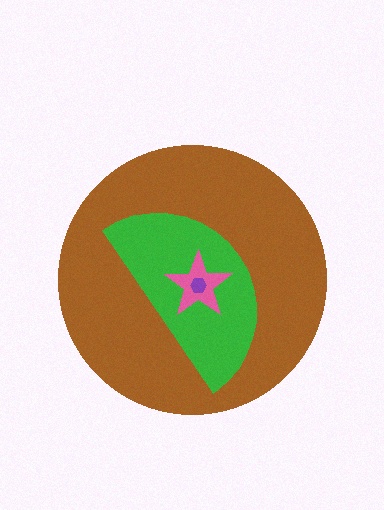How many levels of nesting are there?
4.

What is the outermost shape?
The brown circle.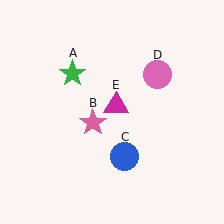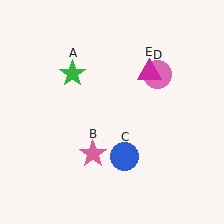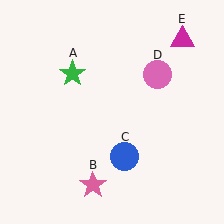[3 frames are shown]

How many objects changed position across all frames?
2 objects changed position: pink star (object B), magenta triangle (object E).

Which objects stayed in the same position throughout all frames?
Green star (object A) and blue circle (object C) and pink circle (object D) remained stationary.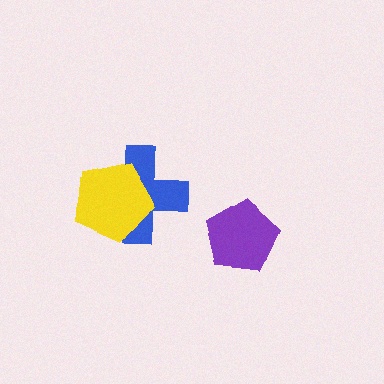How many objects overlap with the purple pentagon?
0 objects overlap with the purple pentagon.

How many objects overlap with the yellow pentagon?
1 object overlaps with the yellow pentagon.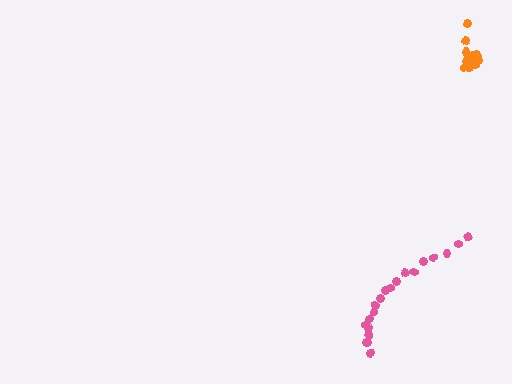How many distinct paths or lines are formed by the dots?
There are 2 distinct paths.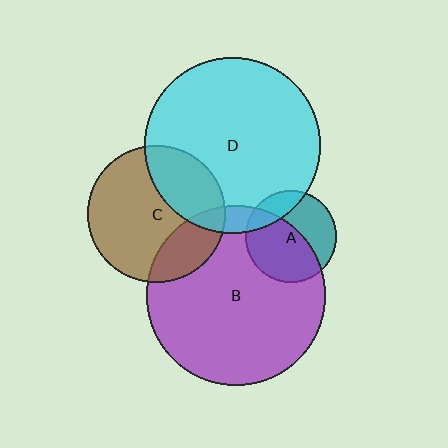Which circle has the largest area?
Circle B (purple).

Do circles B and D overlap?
Yes.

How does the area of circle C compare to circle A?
Approximately 2.2 times.